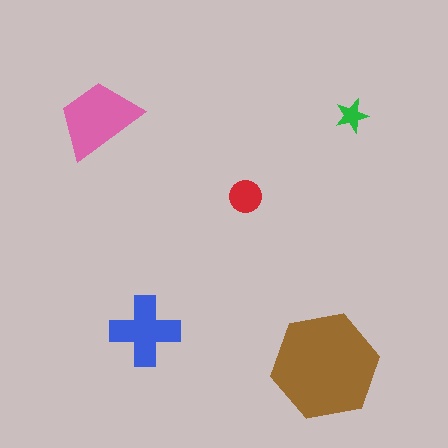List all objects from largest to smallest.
The brown hexagon, the pink trapezoid, the blue cross, the red circle, the green star.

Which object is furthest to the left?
The pink trapezoid is leftmost.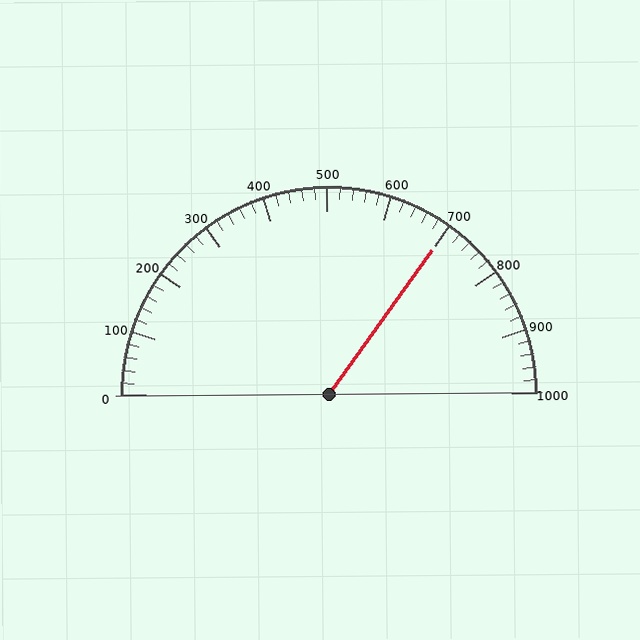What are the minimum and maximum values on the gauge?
The gauge ranges from 0 to 1000.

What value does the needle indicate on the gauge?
The needle indicates approximately 700.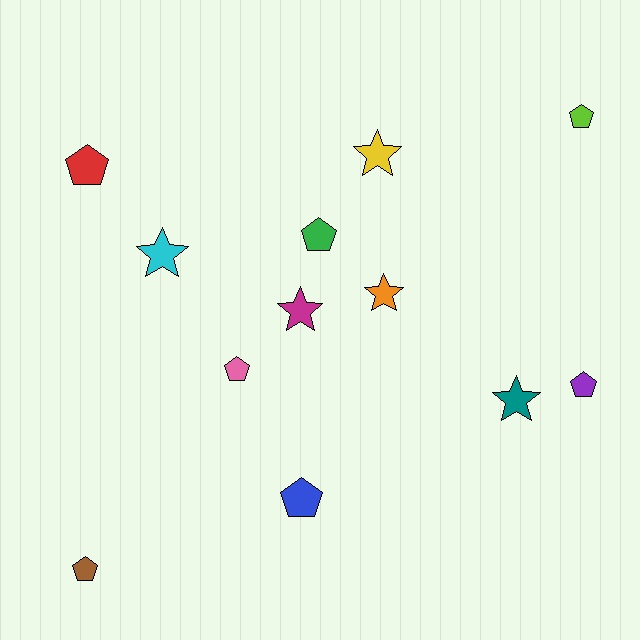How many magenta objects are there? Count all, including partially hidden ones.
There is 1 magenta object.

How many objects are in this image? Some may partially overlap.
There are 12 objects.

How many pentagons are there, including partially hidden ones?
There are 7 pentagons.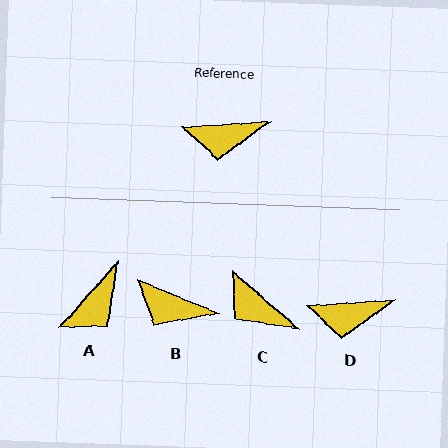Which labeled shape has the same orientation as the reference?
D.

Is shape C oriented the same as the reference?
No, it is off by about 45 degrees.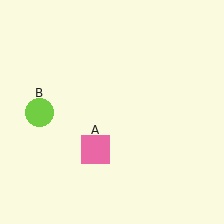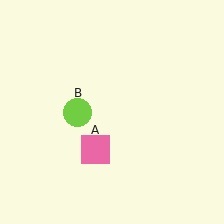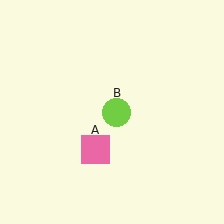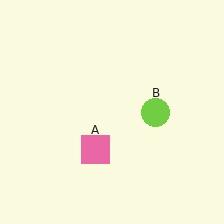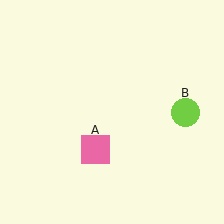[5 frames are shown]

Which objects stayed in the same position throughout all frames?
Pink square (object A) remained stationary.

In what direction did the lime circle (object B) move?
The lime circle (object B) moved right.